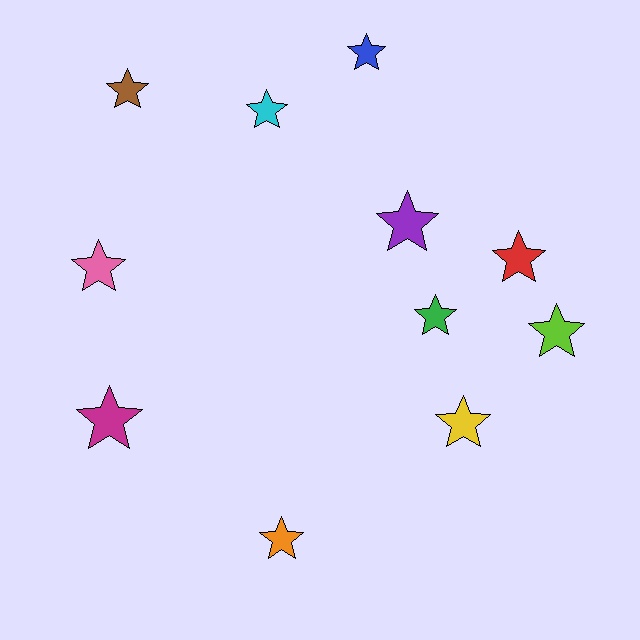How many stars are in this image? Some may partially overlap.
There are 11 stars.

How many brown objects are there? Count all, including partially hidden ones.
There is 1 brown object.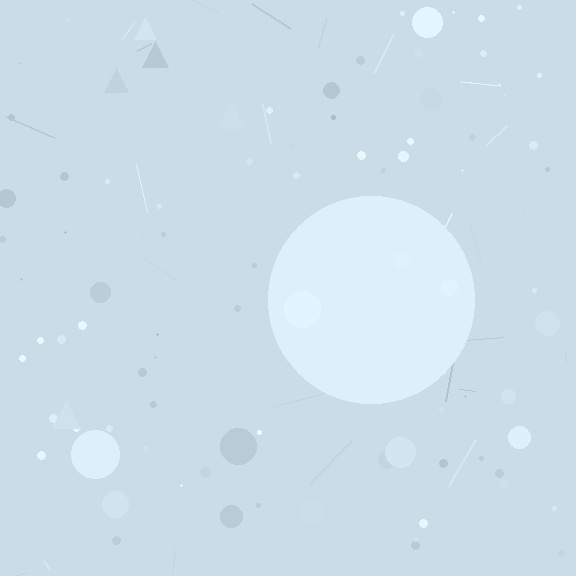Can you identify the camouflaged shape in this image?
The camouflaged shape is a circle.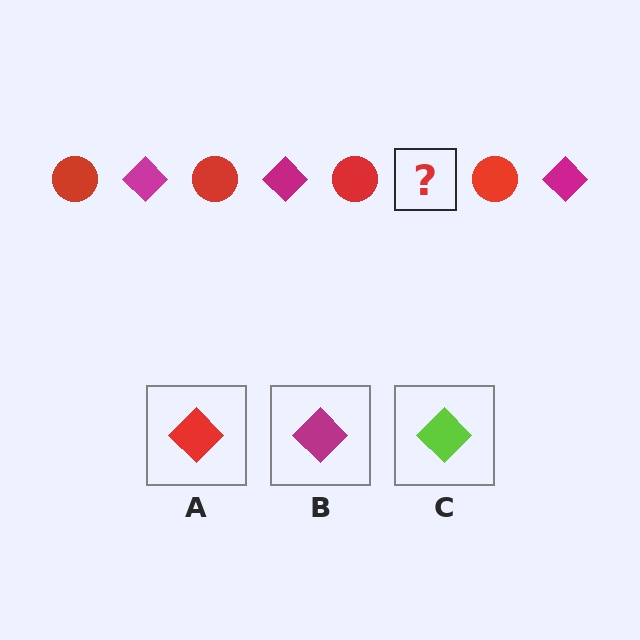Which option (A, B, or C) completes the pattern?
B.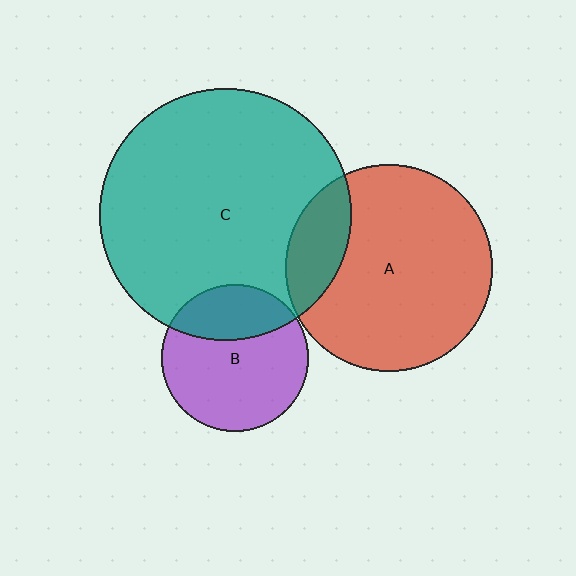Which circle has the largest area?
Circle C (teal).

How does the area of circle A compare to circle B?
Approximately 2.0 times.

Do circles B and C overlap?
Yes.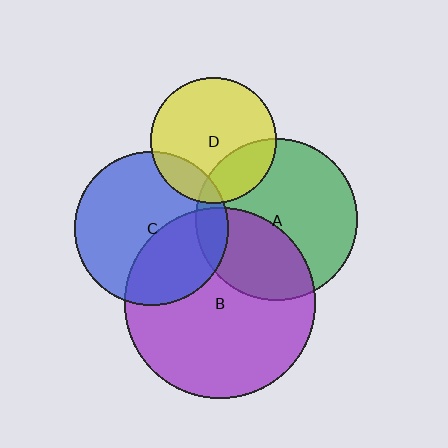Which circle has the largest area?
Circle B (purple).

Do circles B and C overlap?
Yes.